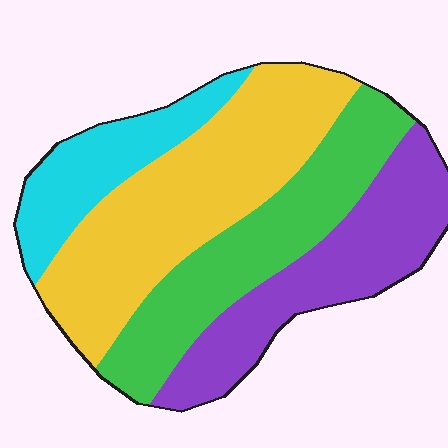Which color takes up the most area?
Yellow, at roughly 35%.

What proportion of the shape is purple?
Purple covers about 25% of the shape.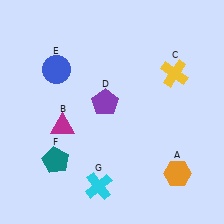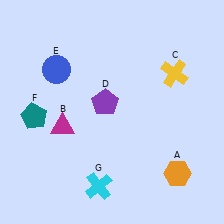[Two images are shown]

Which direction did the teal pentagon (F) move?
The teal pentagon (F) moved up.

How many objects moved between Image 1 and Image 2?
1 object moved between the two images.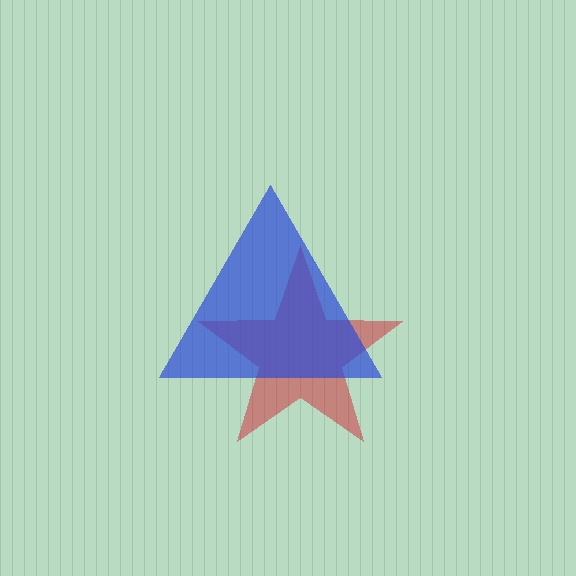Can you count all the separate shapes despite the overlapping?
Yes, there are 2 separate shapes.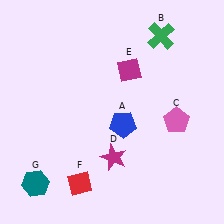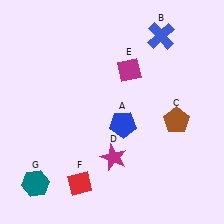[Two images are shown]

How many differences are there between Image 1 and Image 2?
There are 2 differences between the two images.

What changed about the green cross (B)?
In Image 1, B is green. In Image 2, it changed to blue.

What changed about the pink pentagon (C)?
In Image 1, C is pink. In Image 2, it changed to brown.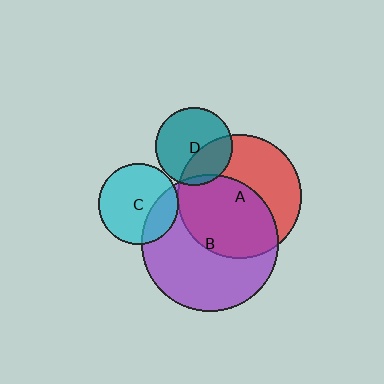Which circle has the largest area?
Circle B (purple).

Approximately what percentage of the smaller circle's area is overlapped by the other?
Approximately 5%.